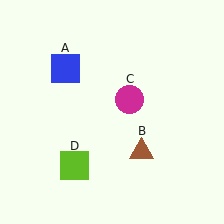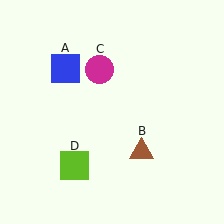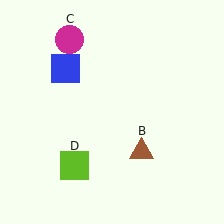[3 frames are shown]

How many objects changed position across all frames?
1 object changed position: magenta circle (object C).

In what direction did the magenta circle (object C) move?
The magenta circle (object C) moved up and to the left.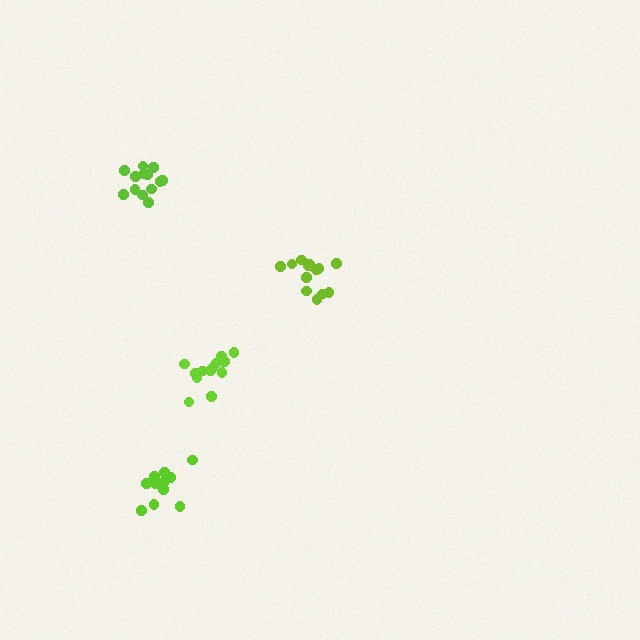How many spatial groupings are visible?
There are 4 spatial groupings.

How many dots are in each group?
Group 1: 11 dots, Group 2: 13 dots, Group 3: 13 dots, Group 4: 13 dots (50 total).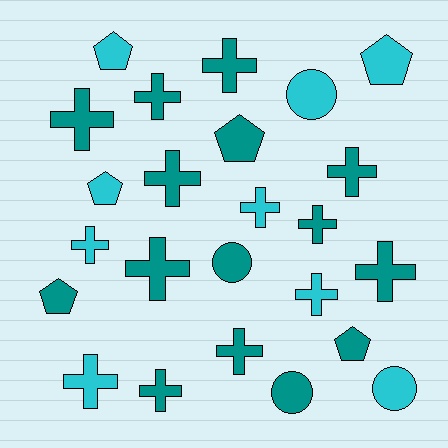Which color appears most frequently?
Teal, with 15 objects.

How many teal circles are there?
There are 2 teal circles.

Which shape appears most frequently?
Cross, with 14 objects.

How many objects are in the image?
There are 24 objects.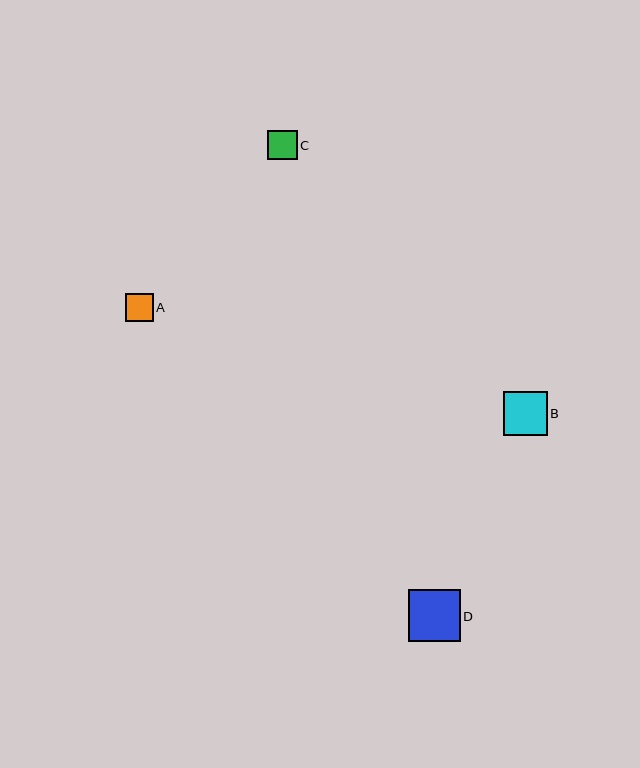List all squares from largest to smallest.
From largest to smallest: D, B, C, A.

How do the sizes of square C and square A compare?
Square C and square A are approximately the same size.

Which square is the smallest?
Square A is the smallest with a size of approximately 28 pixels.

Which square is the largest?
Square D is the largest with a size of approximately 51 pixels.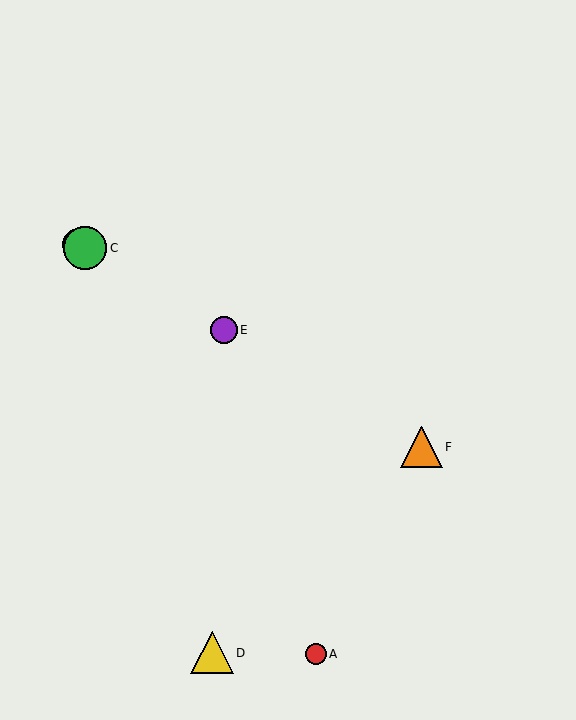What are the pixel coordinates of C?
Object C is at (85, 248).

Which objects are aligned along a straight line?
Objects B, C, E, F are aligned along a straight line.